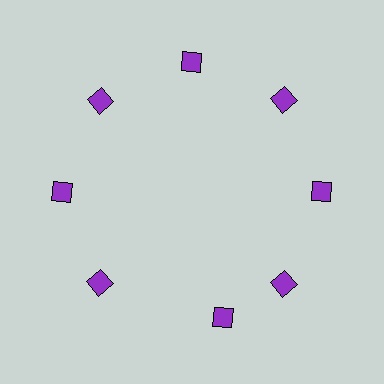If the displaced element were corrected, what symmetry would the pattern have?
It would have 8-fold rotational symmetry — the pattern would map onto itself every 45 degrees.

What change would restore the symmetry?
The symmetry would be restored by rotating it back into even spacing with its neighbors so that all 8 diamonds sit at equal angles and equal distance from the center.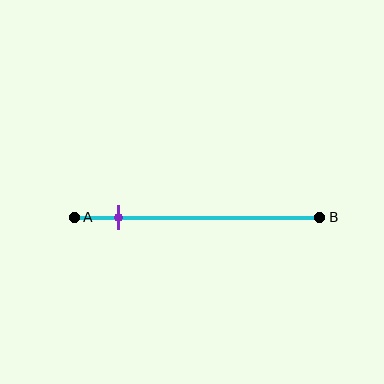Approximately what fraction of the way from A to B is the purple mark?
The purple mark is approximately 20% of the way from A to B.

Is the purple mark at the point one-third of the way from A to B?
No, the mark is at about 20% from A, not at the 33% one-third point.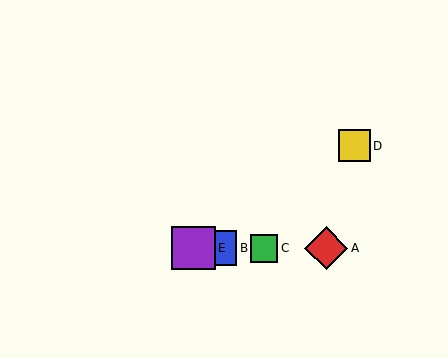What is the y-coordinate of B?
Object B is at y≈248.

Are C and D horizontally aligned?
No, C is at y≈248 and D is at y≈146.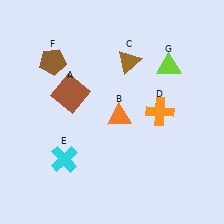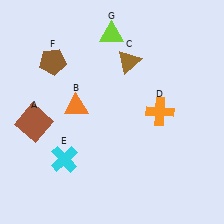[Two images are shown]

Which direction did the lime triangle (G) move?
The lime triangle (G) moved left.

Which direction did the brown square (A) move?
The brown square (A) moved left.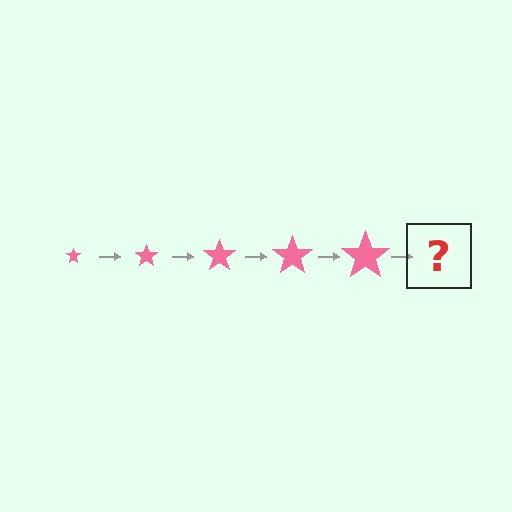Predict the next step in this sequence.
The next step is a pink star, larger than the previous one.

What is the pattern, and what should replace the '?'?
The pattern is that the star gets progressively larger each step. The '?' should be a pink star, larger than the previous one.